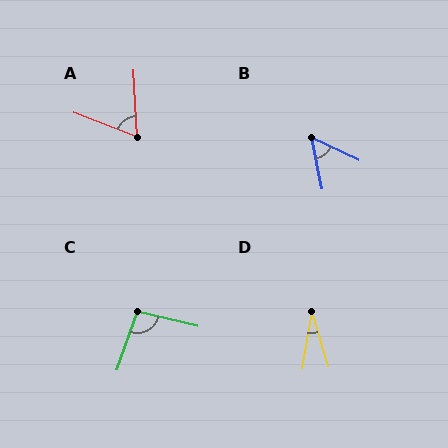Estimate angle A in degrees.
Approximately 66 degrees.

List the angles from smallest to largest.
D (26°), B (53°), A (66°), C (96°).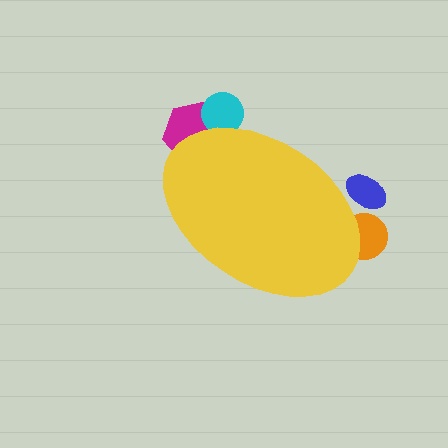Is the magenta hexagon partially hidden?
Yes, the magenta hexagon is partially hidden behind the yellow ellipse.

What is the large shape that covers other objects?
A yellow ellipse.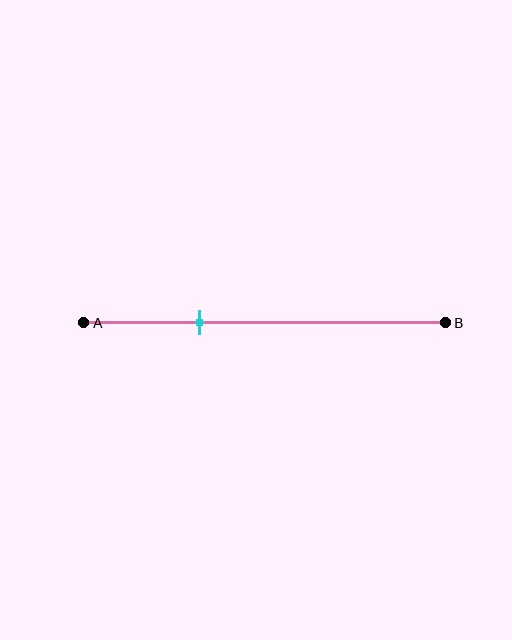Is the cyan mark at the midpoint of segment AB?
No, the mark is at about 30% from A, not at the 50% midpoint.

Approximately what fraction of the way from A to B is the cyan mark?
The cyan mark is approximately 30% of the way from A to B.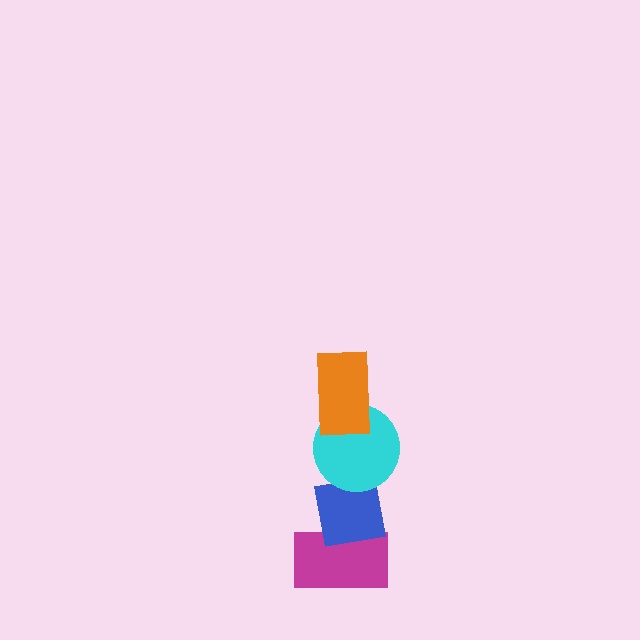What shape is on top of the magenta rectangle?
The blue square is on top of the magenta rectangle.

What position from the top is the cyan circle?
The cyan circle is 2nd from the top.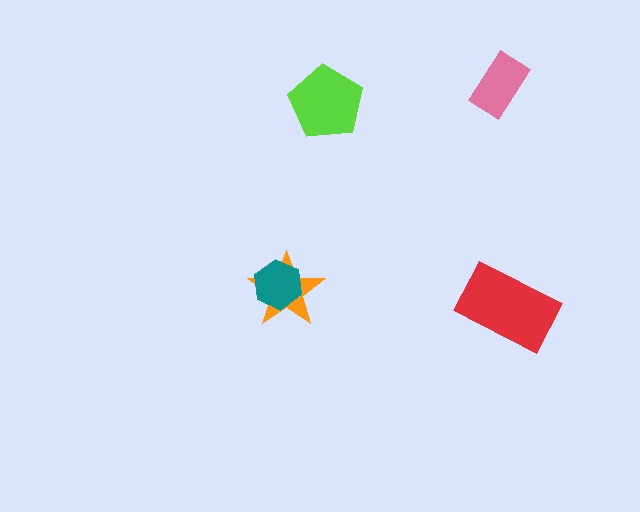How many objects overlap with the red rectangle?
0 objects overlap with the red rectangle.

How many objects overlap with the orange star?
1 object overlaps with the orange star.